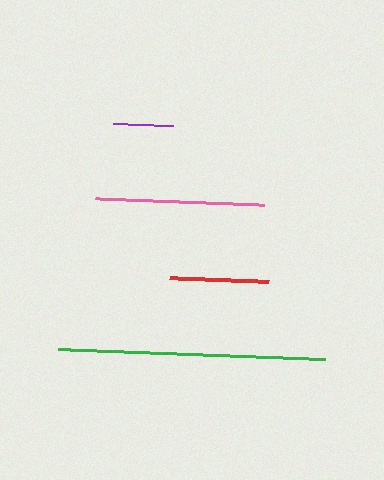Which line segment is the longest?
The green line is the longest at approximately 267 pixels.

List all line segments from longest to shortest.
From longest to shortest: green, pink, red, purple.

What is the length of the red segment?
The red segment is approximately 99 pixels long.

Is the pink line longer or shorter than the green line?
The green line is longer than the pink line.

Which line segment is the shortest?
The purple line is the shortest at approximately 60 pixels.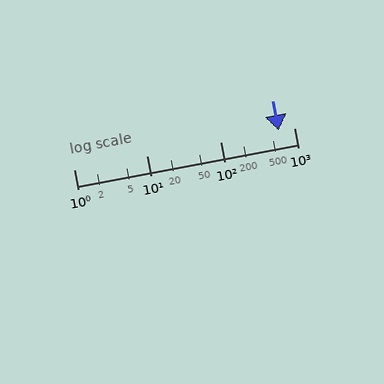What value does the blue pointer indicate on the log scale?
The pointer indicates approximately 620.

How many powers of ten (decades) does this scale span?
The scale spans 3 decades, from 1 to 1000.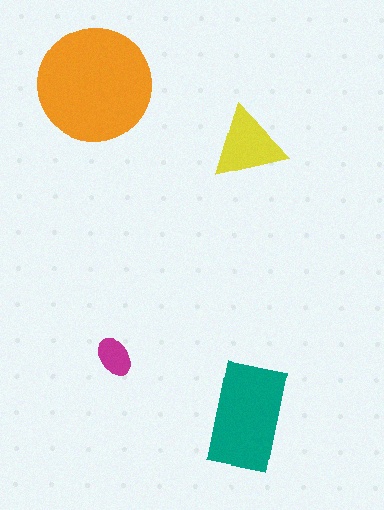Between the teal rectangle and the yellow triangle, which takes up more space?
The teal rectangle.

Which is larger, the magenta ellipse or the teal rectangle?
The teal rectangle.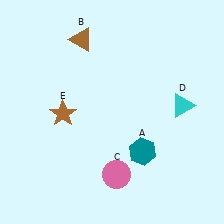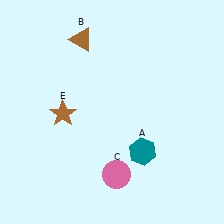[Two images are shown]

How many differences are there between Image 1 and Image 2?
There is 1 difference between the two images.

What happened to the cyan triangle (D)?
The cyan triangle (D) was removed in Image 2. It was in the top-right area of Image 1.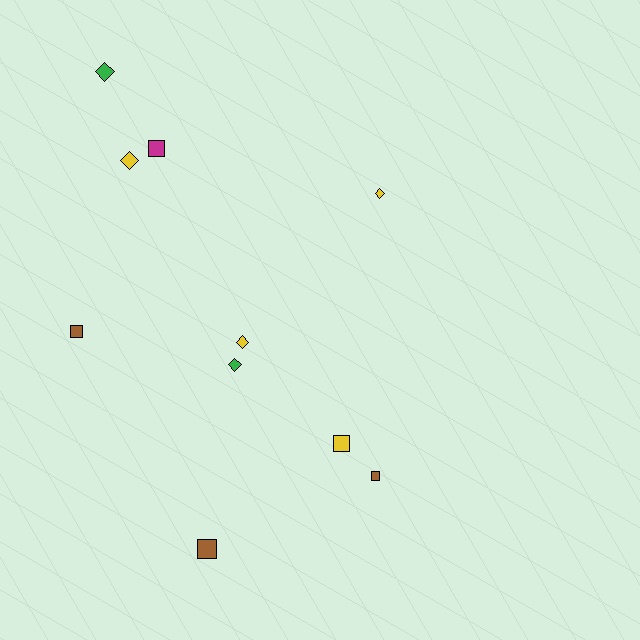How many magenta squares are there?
There is 1 magenta square.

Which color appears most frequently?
Yellow, with 4 objects.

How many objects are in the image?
There are 10 objects.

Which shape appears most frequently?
Diamond, with 5 objects.